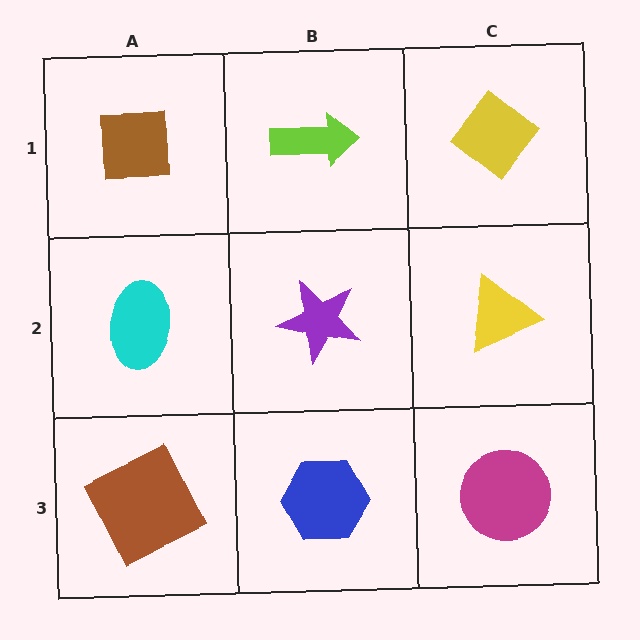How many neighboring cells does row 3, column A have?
2.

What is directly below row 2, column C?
A magenta circle.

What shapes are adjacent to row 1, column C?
A yellow triangle (row 2, column C), a lime arrow (row 1, column B).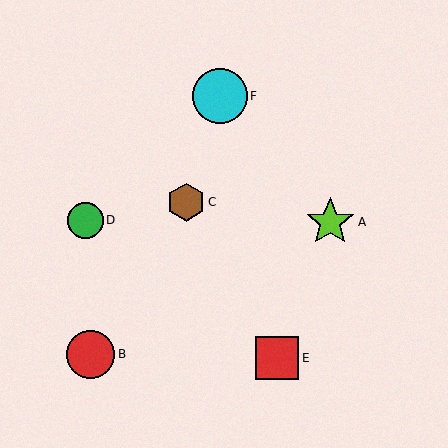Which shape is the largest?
The cyan circle (labeled F) is the largest.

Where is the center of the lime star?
The center of the lime star is at (330, 222).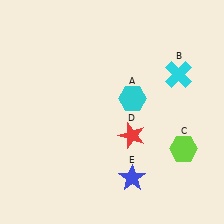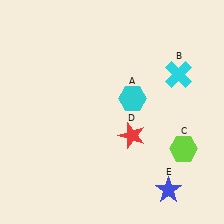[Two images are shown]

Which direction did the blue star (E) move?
The blue star (E) moved right.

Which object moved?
The blue star (E) moved right.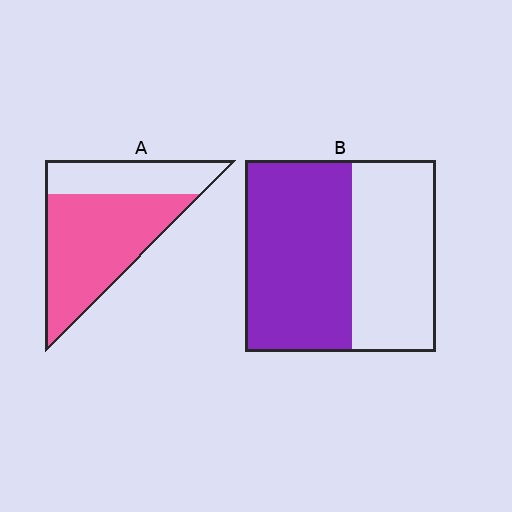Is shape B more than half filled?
Yes.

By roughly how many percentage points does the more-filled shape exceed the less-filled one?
By roughly 10 percentage points (A over B).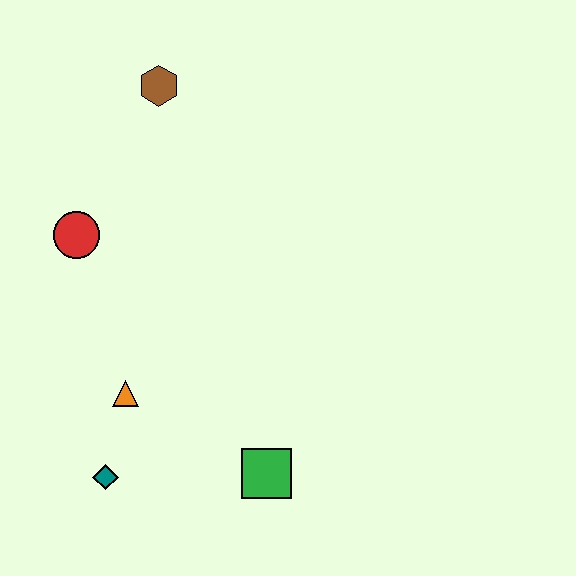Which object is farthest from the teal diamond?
The brown hexagon is farthest from the teal diamond.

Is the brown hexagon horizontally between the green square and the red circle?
Yes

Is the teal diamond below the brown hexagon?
Yes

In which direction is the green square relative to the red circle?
The green square is below the red circle.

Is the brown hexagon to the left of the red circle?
No